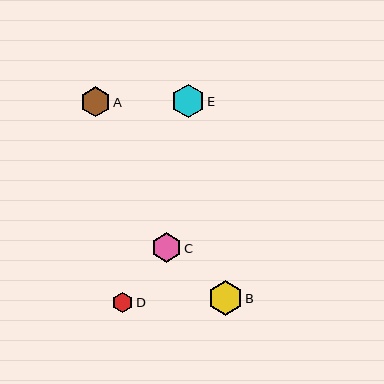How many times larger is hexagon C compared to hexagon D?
Hexagon C is approximately 1.5 times the size of hexagon D.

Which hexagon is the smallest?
Hexagon D is the smallest with a size of approximately 20 pixels.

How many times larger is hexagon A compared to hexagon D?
Hexagon A is approximately 1.5 times the size of hexagon D.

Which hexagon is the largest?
Hexagon B is the largest with a size of approximately 35 pixels.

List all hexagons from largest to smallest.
From largest to smallest: B, E, A, C, D.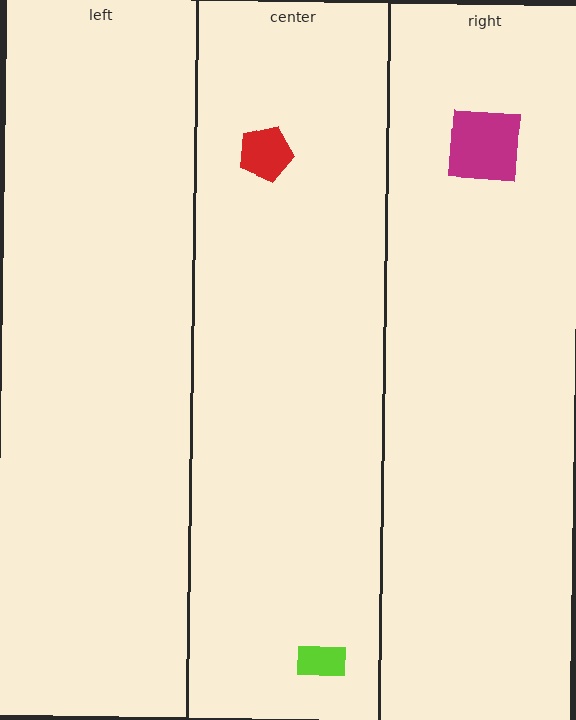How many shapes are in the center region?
2.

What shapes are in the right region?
The magenta square.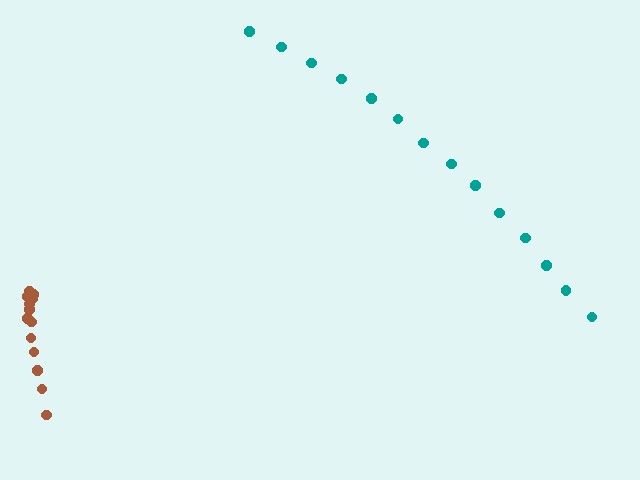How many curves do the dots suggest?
There are 2 distinct paths.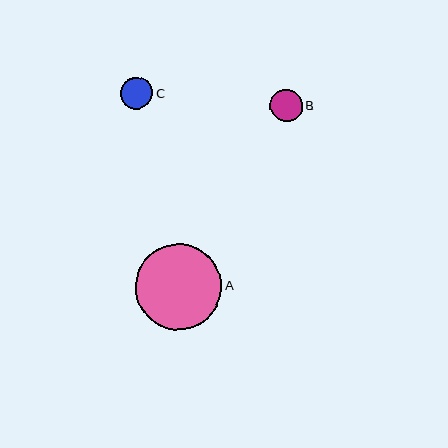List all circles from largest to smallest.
From largest to smallest: A, B, C.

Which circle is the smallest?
Circle C is the smallest with a size of approximately 33 pixels.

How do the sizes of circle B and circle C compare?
Circle B and circle C are approximately the same size.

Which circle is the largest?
Circle A is the largest with a size of approximately 87 pixels.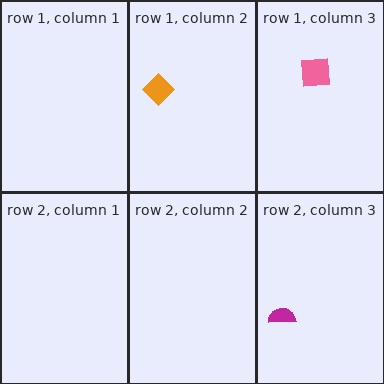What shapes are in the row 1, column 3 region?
The pink square.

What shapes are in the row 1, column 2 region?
The orange diamond.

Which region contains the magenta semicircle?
The row 2, column 3 region.